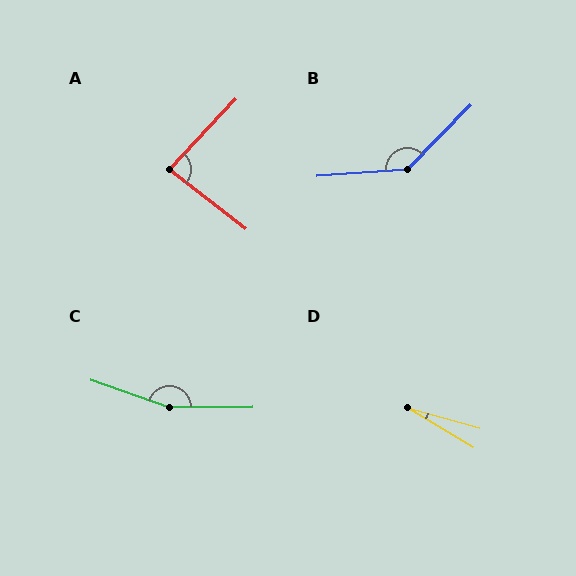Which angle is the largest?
C, at approximately 160 degrees.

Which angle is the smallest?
D, at approximately 15 degrees.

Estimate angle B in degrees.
Approximately 139 degrees.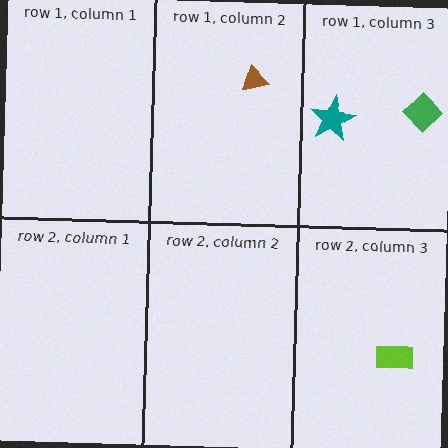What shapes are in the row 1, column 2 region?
The brown triangle.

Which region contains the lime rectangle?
The row 2, column 3 region.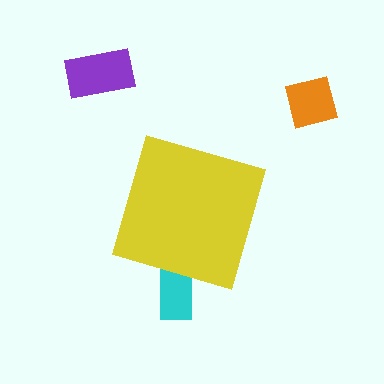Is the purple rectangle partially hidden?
No, the purple rectangle is fully visible.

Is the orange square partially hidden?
No, the orange square is fully visible.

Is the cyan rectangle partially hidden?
Yes, the cyan rectangle is partially hidden behind the yellow diamond.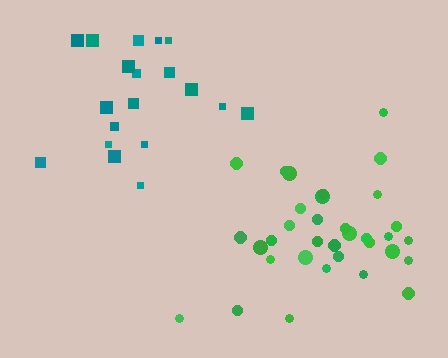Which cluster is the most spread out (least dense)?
Teal.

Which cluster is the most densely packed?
Green.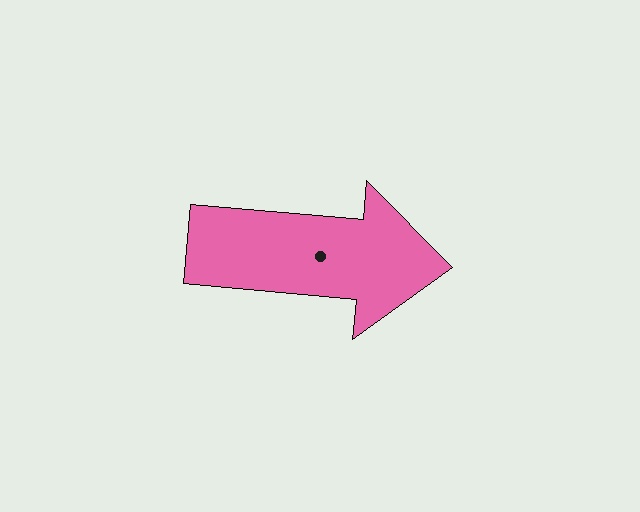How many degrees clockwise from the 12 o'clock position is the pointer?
Approximately 95 degrees.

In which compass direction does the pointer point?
East.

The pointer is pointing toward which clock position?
Roughly 3 o'clock.